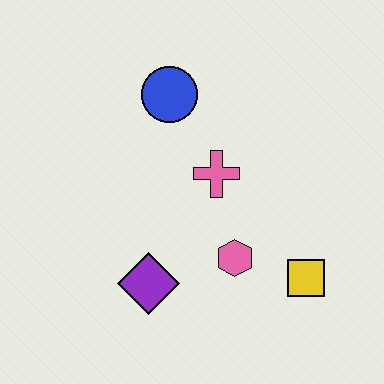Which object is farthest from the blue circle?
The yellow square is farthest from the blue circle.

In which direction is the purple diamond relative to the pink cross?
The purple diamond is below the pink cross.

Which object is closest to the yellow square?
The pink hexagon is closest to the yellow square.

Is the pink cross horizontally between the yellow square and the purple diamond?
Yes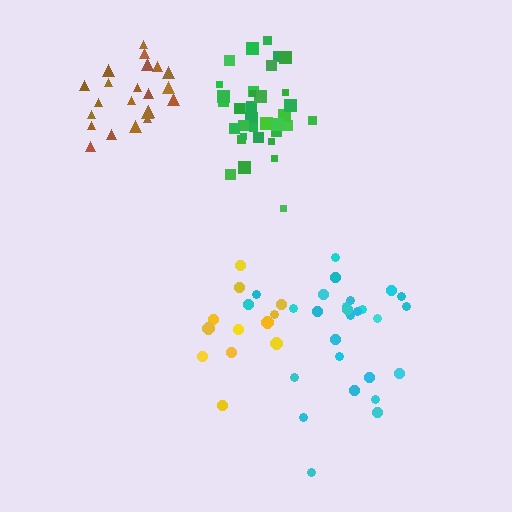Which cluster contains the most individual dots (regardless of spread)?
Green (35).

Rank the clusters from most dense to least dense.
green, brown, cyan, yellow.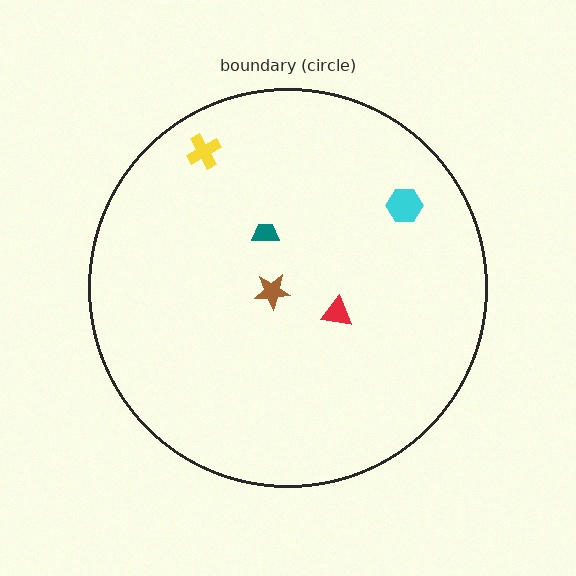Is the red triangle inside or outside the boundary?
Inside.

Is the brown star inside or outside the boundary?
Inside.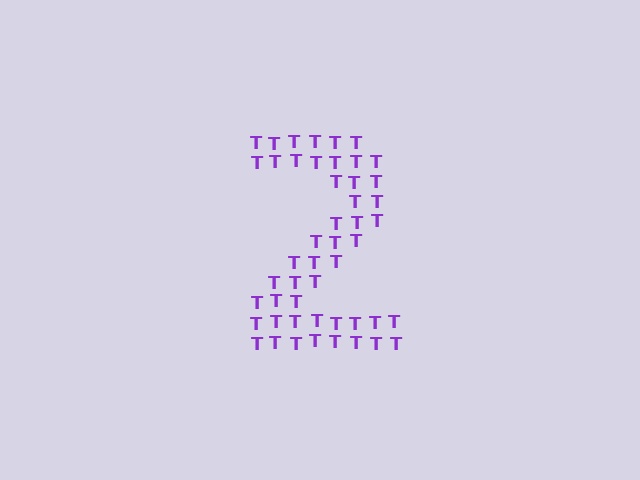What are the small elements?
The small elements are letter T's.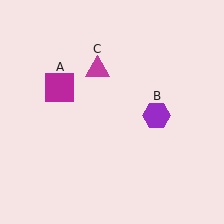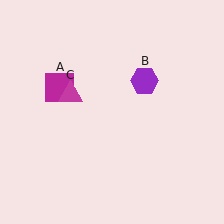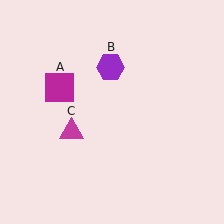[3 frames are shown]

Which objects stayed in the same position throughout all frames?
Magenta square (object A) remained stationary.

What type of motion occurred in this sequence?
The purple hexagon (object B), magenta triangle (object C) rotated counterclockwise around the center of the scene.